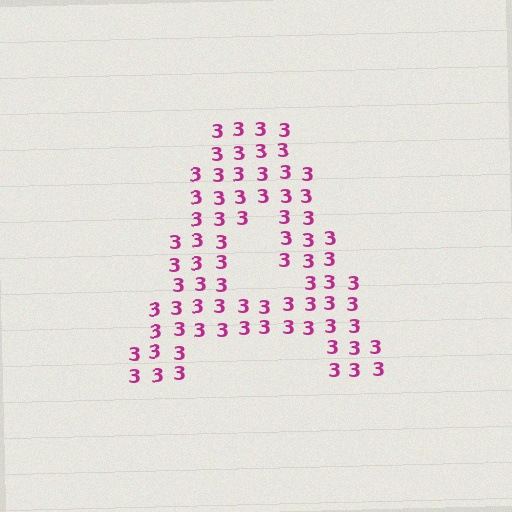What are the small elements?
The small elements are digit 3's.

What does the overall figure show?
The overall figure shows the letter A.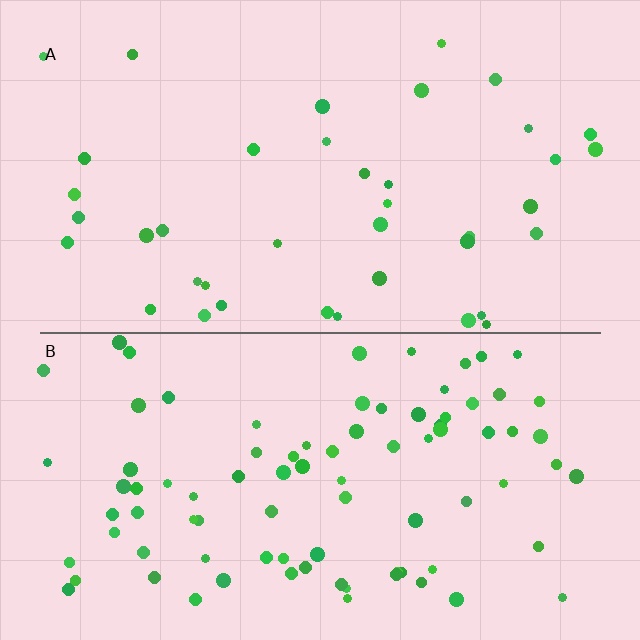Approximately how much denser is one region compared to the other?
Approximately 2.3× — region B over region A.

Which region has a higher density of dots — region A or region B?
B (the bottom).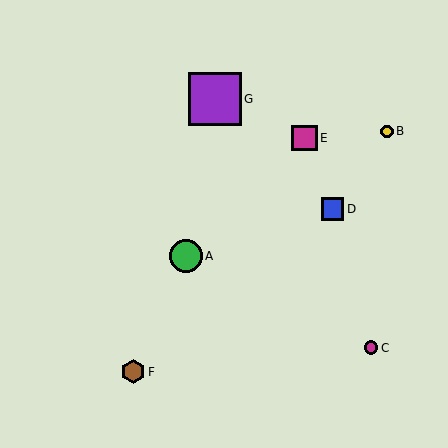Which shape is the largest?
The purple square (labeled G) is the largest.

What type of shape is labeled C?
Shape C is a magenta circle.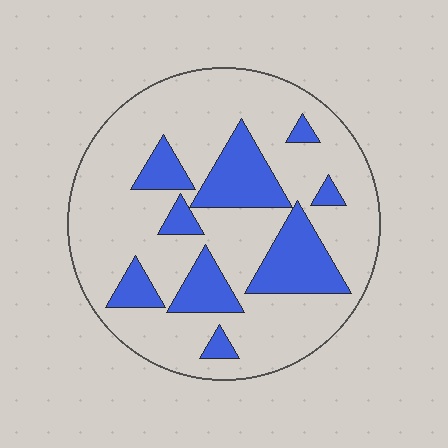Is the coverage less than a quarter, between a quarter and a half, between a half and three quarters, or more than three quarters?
Less than a quarter.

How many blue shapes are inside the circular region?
9.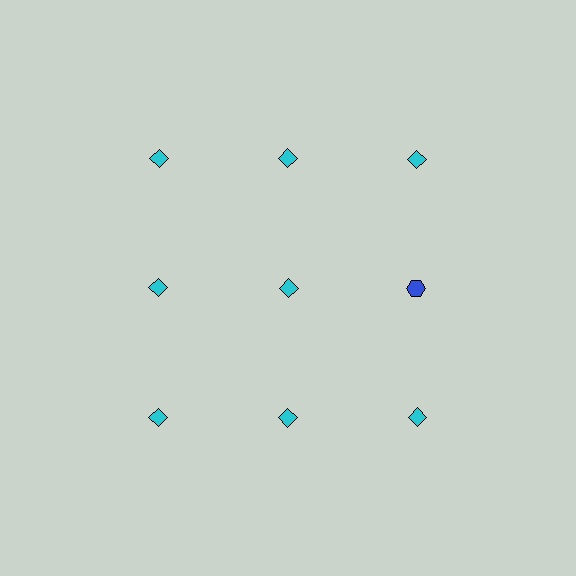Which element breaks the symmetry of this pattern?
The blue hexagon in the second row, center column breaks the symmetry. All other shapes are cyan diamonds.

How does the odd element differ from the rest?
It differs in both color (blue instead of cyan) and shape (hexagon instead of diamond).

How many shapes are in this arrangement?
There are 9 shapes arranged in a grid pattern.